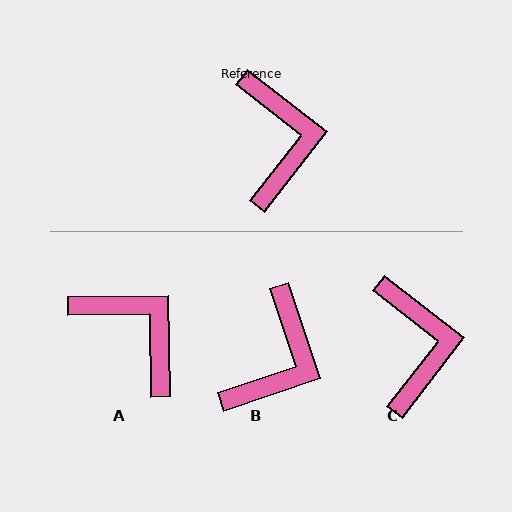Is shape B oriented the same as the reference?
No, it is off by about 34 degrees.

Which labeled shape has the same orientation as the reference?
C.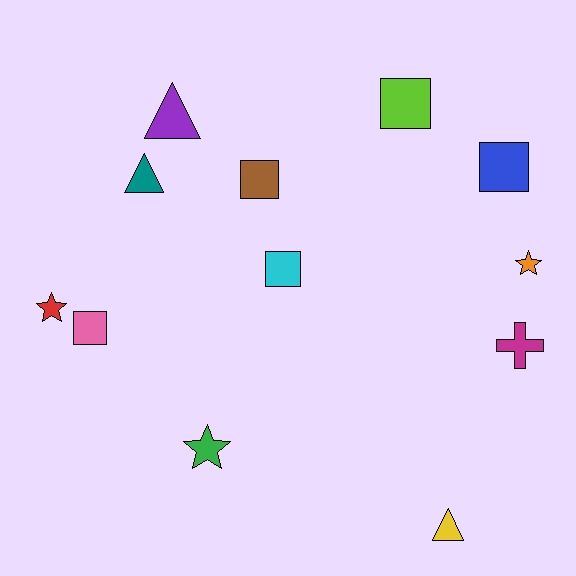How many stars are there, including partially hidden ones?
There are 3 stars.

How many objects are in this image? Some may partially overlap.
There are 12 objects.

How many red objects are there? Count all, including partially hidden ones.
There is 1 red object.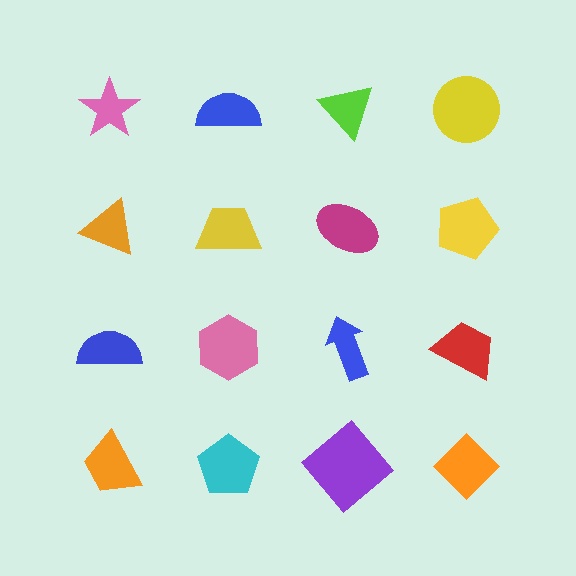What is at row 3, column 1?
A blue semicircle.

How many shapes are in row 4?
4 shapes.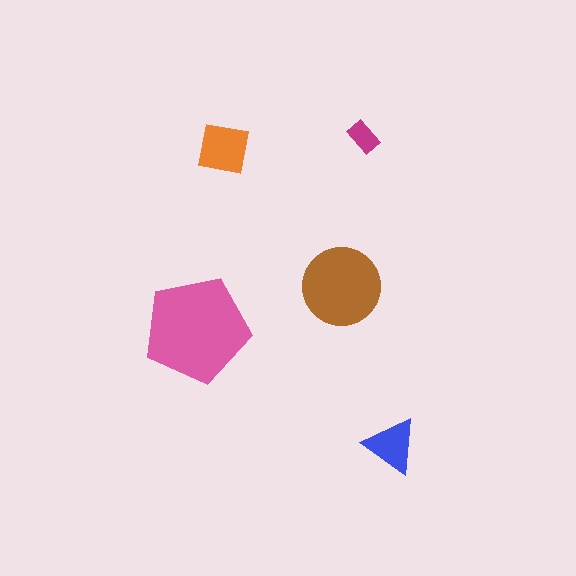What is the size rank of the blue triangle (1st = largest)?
4th.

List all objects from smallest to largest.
The magenta rectangle, the blue triangle, the orange square, the brown circle, the pink pentagon.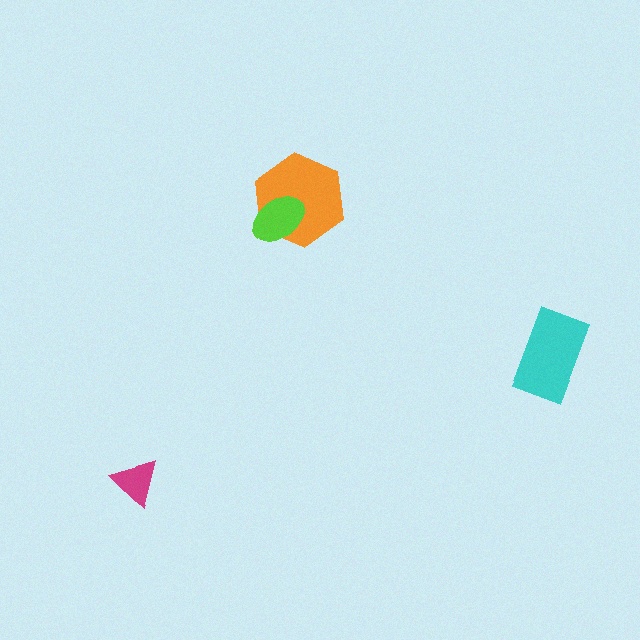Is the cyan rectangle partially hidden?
No, no other shape covers it.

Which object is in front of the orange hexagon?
The lime ellipse is in front of the orange hexagon.